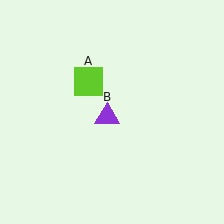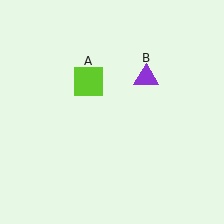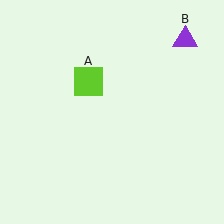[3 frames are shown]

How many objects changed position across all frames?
1 object changed position: purple triangle (object B).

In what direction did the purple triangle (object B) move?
The purple triangle (object B) moved up and to the right.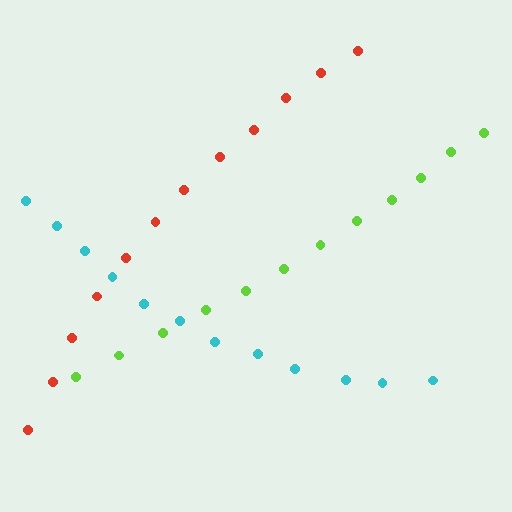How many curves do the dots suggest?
There are 3 distinct paths.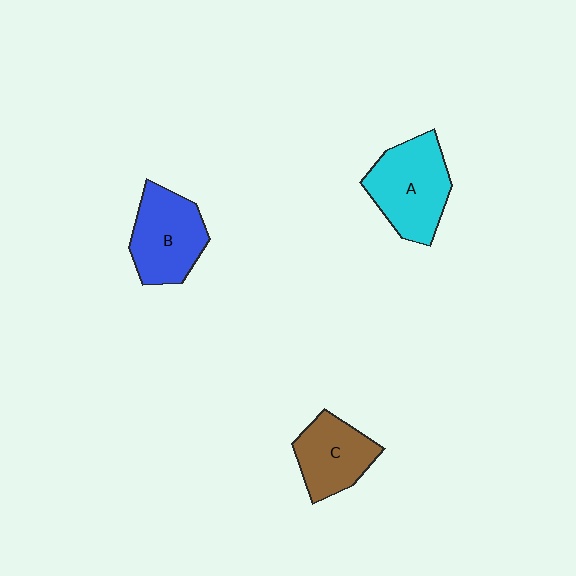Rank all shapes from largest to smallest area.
From largest to smallest: A (cyan), B (blue), C (brown).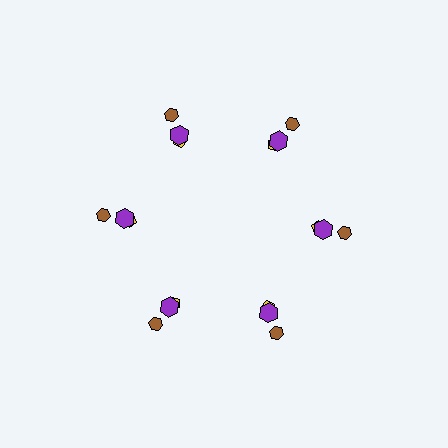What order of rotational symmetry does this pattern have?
This pattern has 6-fold rotational symmetry.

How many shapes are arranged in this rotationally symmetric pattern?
There are 18 shapes, arranged in 6 groups of 3.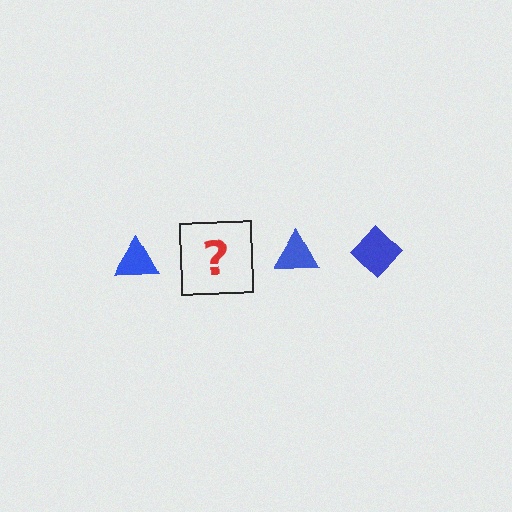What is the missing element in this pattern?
The missing element is a blue diamond.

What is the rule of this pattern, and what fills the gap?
The rule is that the pattern cycles through triangle, diamond shapes in blue. The gap should be filled with a blue diamond.